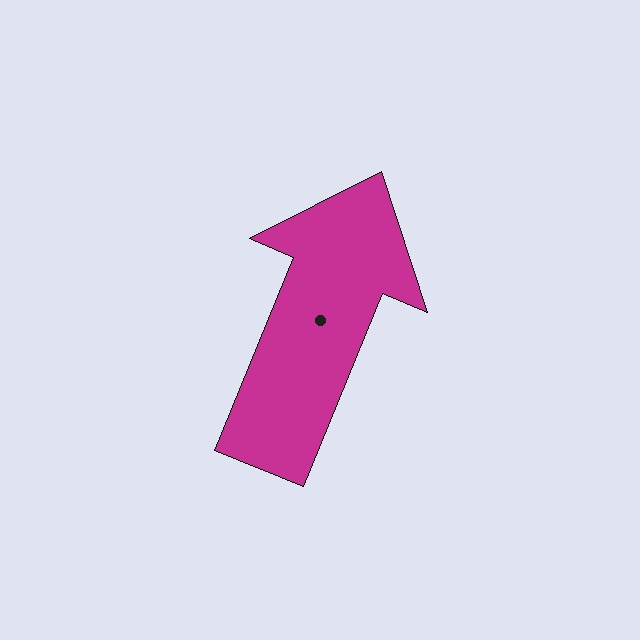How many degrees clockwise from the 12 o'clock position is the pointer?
Approximately 22 degrees.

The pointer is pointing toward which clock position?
Roughly 1 o'clock.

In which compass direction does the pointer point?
North.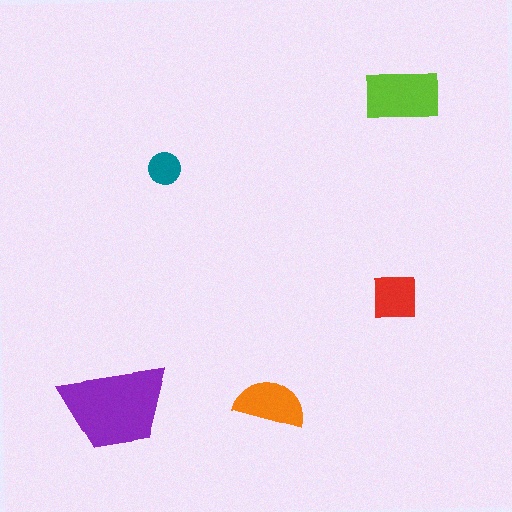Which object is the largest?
The purple trapezoid.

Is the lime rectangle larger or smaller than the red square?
Larger.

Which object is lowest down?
The purple trapezoid is bottommost.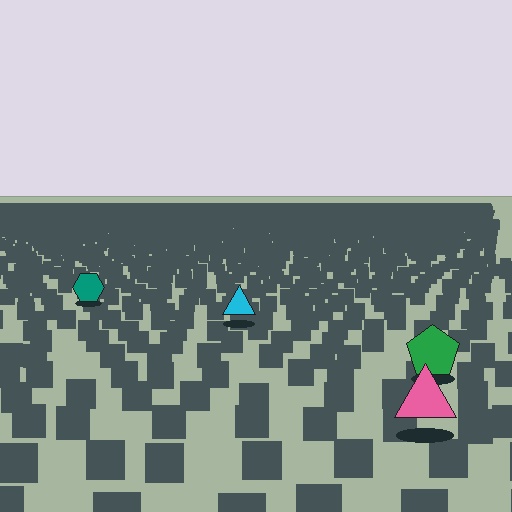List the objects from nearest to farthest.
From nearest to farthest: the pink triangle, the green pentagon, the cyan triangle, the teal hexagon.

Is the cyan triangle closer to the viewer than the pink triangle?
No. The pink triangle is closer — you can tell from the texture gradient: the ground texture is coarser near it.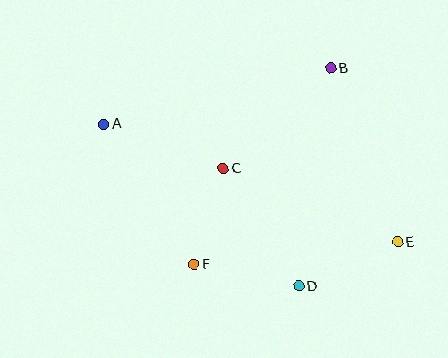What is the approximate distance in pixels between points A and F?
The distance between A and F is approximately 167 pixels.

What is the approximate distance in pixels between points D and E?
The distance between D and E is approximately 108 pixels.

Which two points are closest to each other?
Points C and F are closest to each other.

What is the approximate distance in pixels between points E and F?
The distance between E and F is approximately 205 pixels.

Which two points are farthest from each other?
Points A and E are farthest from each other.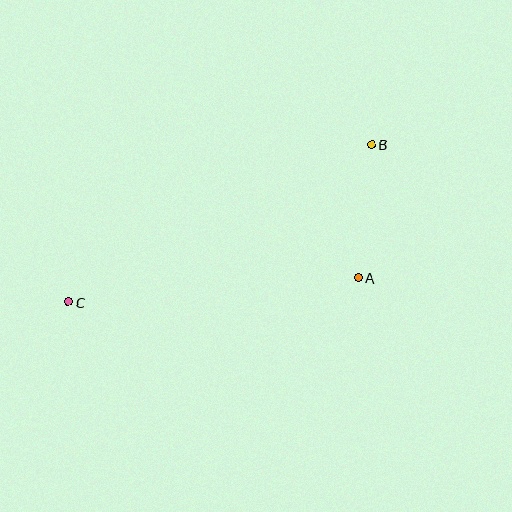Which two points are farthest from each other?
Points B and C are farthest from each other.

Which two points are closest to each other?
Points A and B are closest to each other.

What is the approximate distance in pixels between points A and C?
The distance between A and C is approximately 291 pixels.